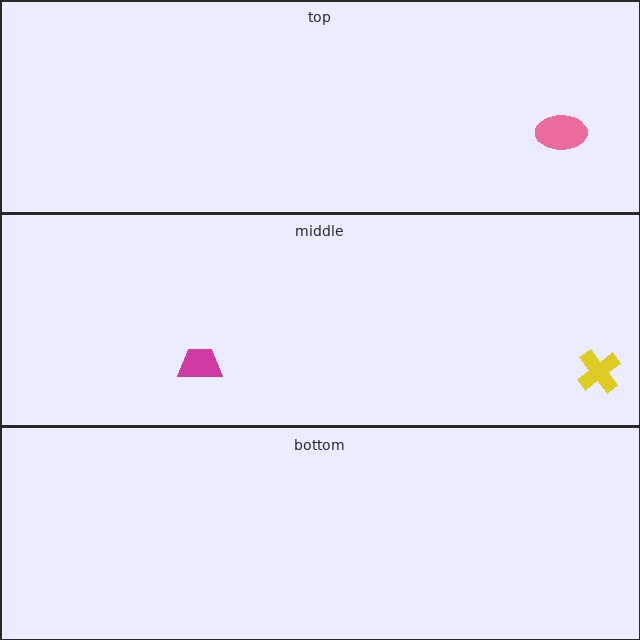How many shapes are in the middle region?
2.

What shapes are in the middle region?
The yellow cross, the magenta trapezoid.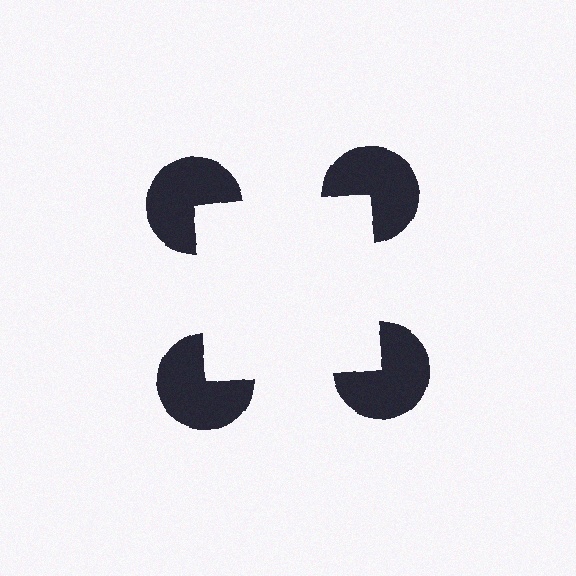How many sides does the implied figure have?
4 sides.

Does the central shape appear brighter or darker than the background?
It typically appears slightly brighter than the background, even though no actual brightness change is drawn.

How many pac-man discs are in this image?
There are 4 — one at each vertex of the illusory square.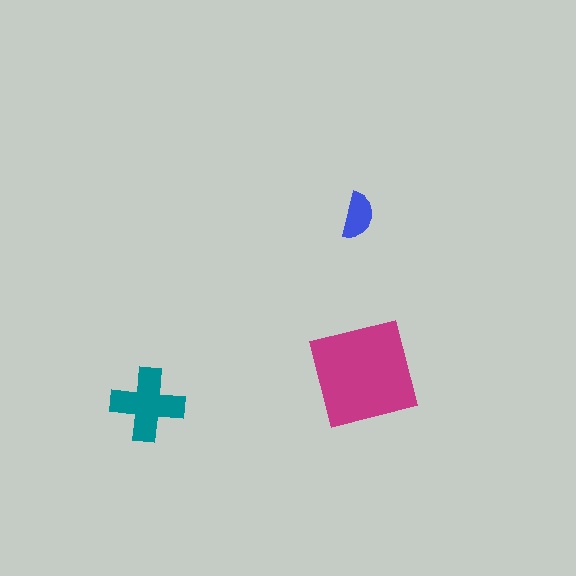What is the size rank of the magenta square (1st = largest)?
1st.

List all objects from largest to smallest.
The magenta square, the teal cross, the blue semicircle.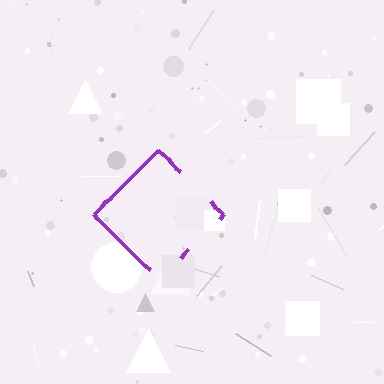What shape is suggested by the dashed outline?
The dashed outline suggests a diamond.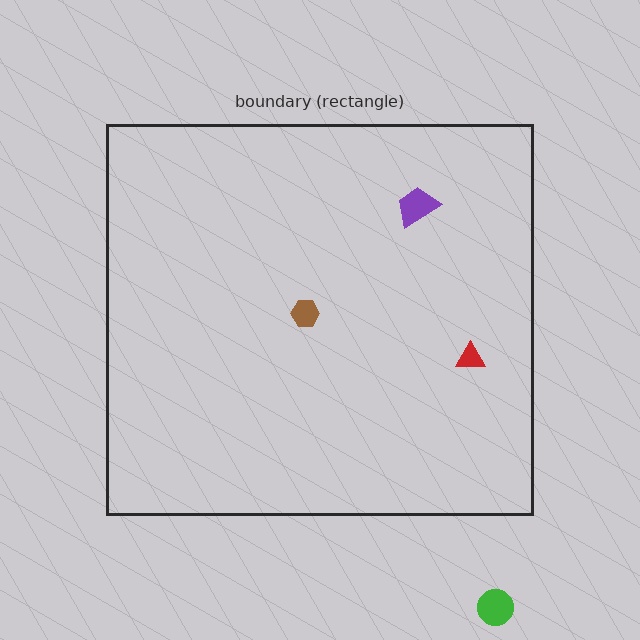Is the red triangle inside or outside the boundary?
Inside.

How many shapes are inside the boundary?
3 inside, 1 outside.